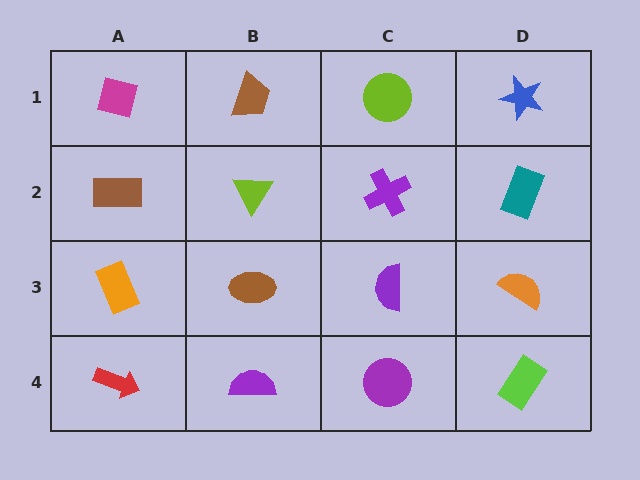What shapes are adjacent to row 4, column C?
A purple semicircle (row 3, column C), a purple semicircle (row 4, column B), a lime rectangle (row 4, column D).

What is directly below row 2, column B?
A brown ellipse.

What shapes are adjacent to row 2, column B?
A brown trapezoid (row 1, column B), a brown ellipse (row 3, column B), a brown rectangle (row 2, column A), a purple cross (row 2, column C).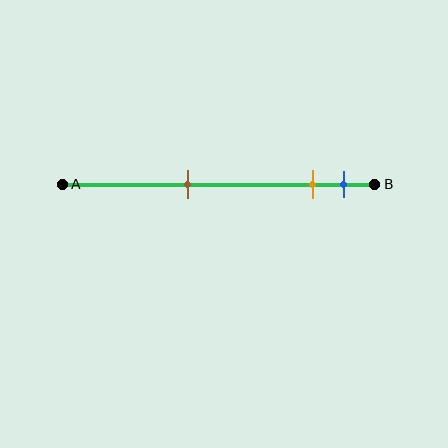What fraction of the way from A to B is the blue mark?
The blue mark is approximately 90% (0.9) of the way from A to B.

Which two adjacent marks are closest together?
The orange and blue marks are the closest adjacent pair.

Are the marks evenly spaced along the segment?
No, the marks are not evenly spaced.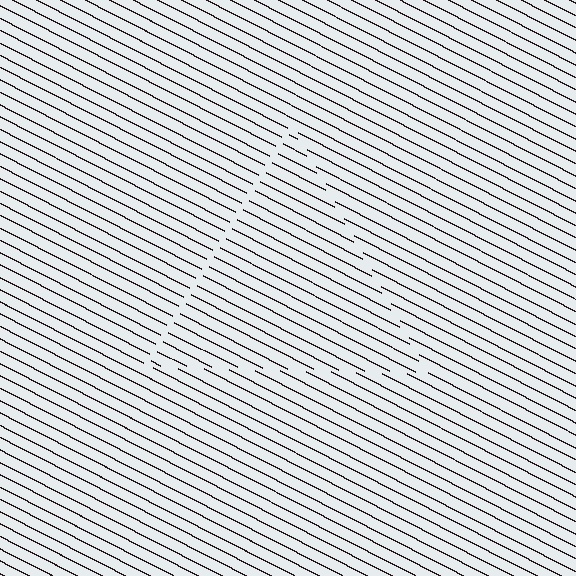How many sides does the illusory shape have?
3 sides — the line-ends trace a triangle.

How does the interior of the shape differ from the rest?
The interior of the shape contains the same grating, shifted by half a period — the contour is defined by the phase discontinuity where line-ends from the inner and outer gratings abut.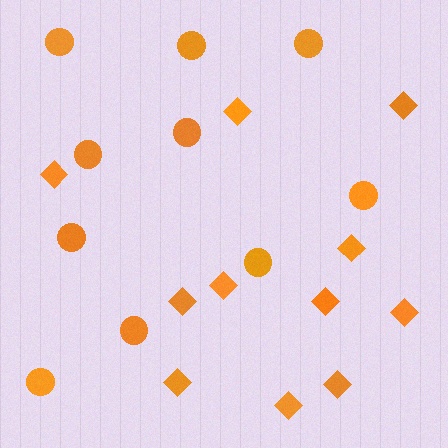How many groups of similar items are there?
There are 2 groups: one group of circles (10) and one group of diamonds (11).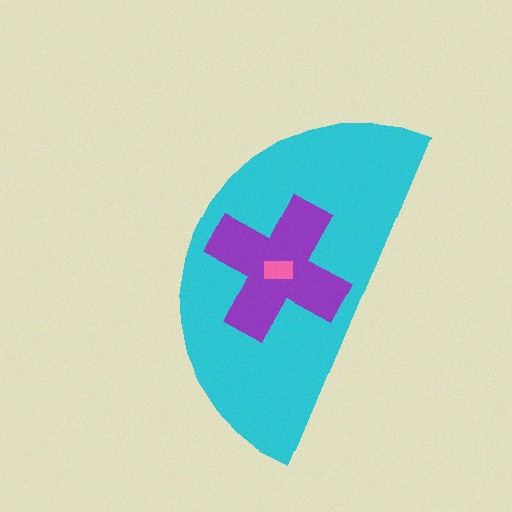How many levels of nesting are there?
3.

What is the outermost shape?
The cyan semicircle.